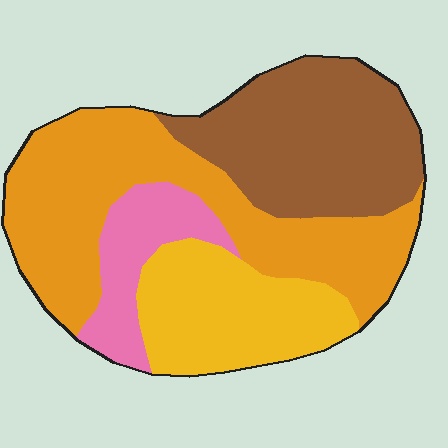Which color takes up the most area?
Orange, at roughly 40%.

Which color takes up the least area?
Pink, at roughly 10%.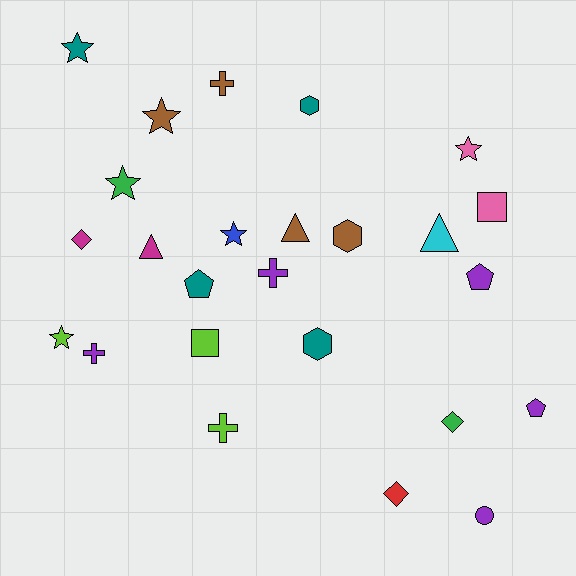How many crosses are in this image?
There are 4 crosses.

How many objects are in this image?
There are 25 objects.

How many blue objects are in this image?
There is 1 blue object.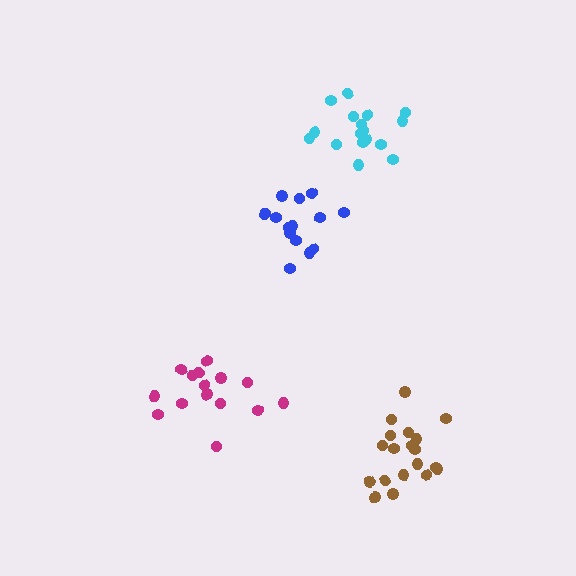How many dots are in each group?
Group 1: 19 dots, Group 2: 15 dots, Group 3: 15 dots, Group 4: 17 dots (66 total).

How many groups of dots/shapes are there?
There are 4 groups.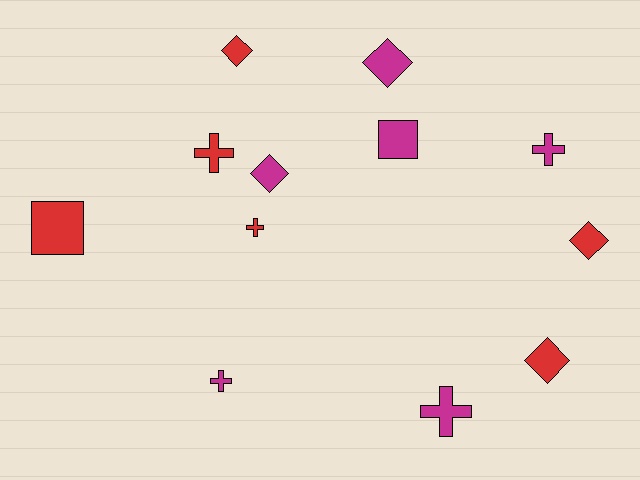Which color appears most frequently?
Magenta, with 6 objects.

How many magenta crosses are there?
There are 3 magenta crosses.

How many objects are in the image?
There are 12 objects.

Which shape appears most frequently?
Cross, with 5 objects.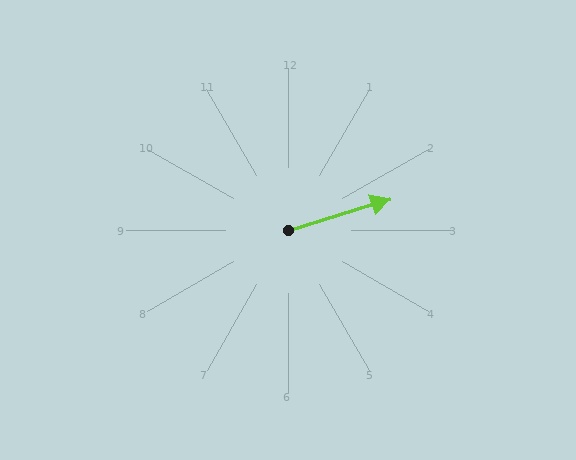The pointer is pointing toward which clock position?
Roughly 2 o'clock.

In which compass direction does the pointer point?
East.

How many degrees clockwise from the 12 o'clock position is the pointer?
Approximately 73 degrees.